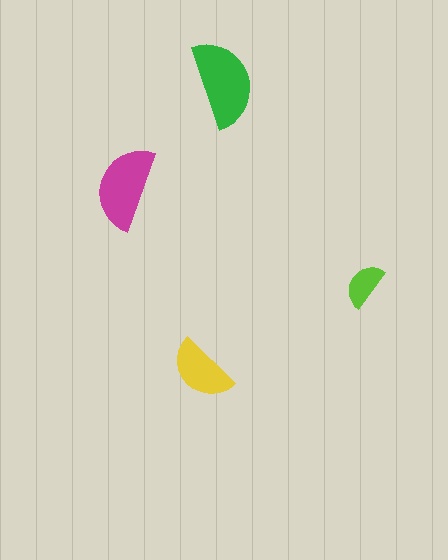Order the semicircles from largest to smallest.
the green one, the magenta one, the yellow one, the lime one.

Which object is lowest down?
The yellow semicircle is bottommost.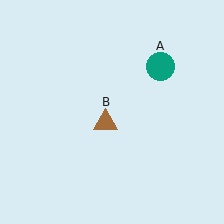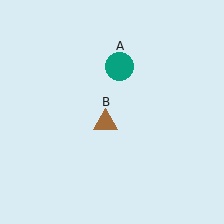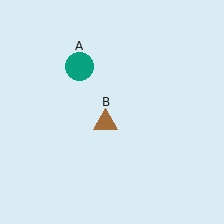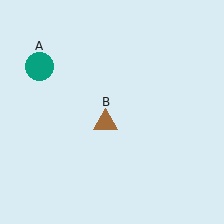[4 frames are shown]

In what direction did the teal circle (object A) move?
The teal circle (object A) moved left.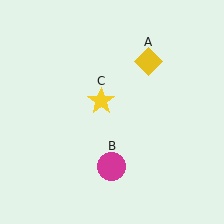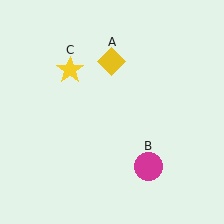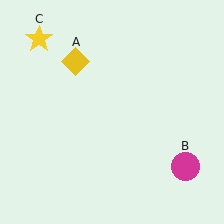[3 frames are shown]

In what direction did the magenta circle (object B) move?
The magenta circle (object B) moved right.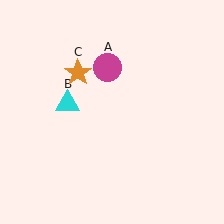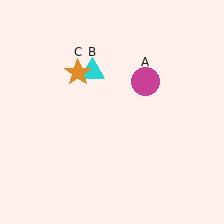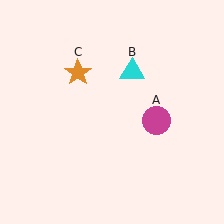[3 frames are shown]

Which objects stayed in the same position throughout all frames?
Orange star (object C) remained stationary.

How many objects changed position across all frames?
2 objects changed position: magenta circle (object A), cyan triangle (object B).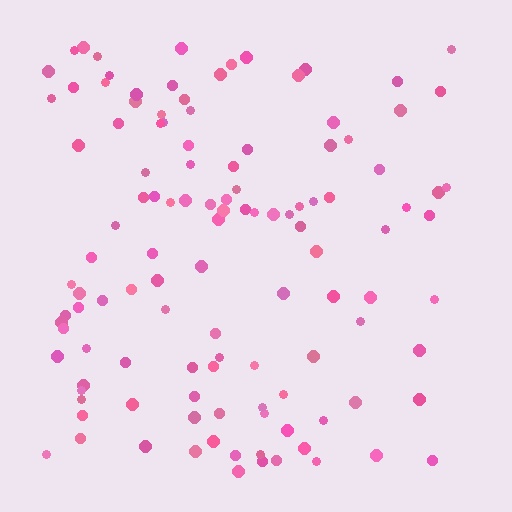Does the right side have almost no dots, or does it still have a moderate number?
Still a moderate number, just noticeably fewer than the left.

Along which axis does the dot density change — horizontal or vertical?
Horizontal.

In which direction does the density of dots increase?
From right to left, with the left side densest.